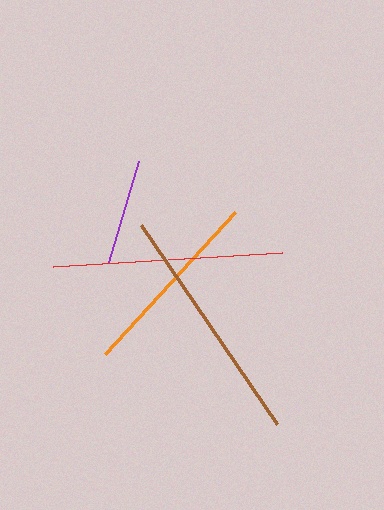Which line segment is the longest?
The brown line is the longest at approximately 241 pixels.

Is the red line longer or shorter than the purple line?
The red line is longer than the purple line.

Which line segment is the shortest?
The purple line is the shortest at approximately 105 pixels.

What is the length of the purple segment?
The purple segment is approximately 105 pixels long.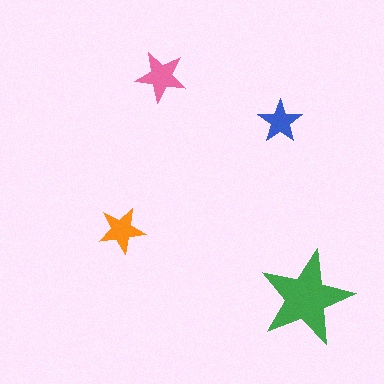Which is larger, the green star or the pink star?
The green one.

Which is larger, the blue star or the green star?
The green one.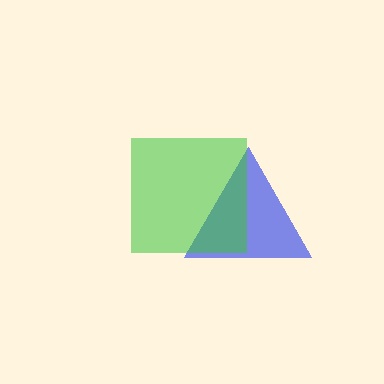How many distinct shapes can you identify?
There are 2 distinct shapes: a blue triangle, a green square.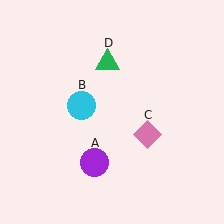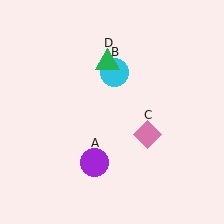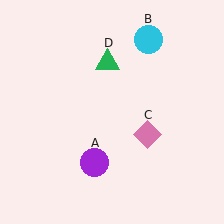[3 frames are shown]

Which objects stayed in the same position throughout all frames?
Purple circle (object A) and pink diamond (object C) and green triangle (object D) remained stationary.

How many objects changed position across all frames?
1 object changed position: cyan circle (object B).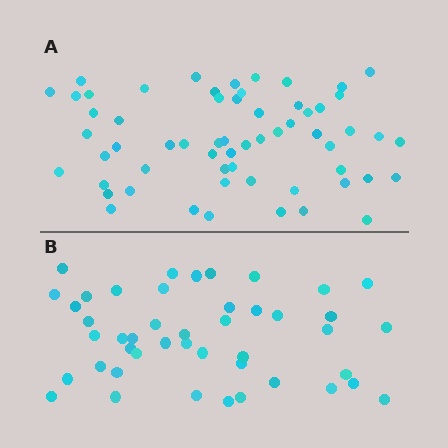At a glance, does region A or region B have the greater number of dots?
Region A (the top region) has more dots.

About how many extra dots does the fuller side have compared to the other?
Region A has approximately 15 more dots than region B.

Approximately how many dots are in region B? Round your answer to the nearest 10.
About 40 dots. (The exact count is 45, which rounds to 40.)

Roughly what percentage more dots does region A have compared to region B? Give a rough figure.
About 35% more.